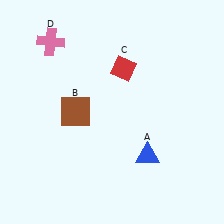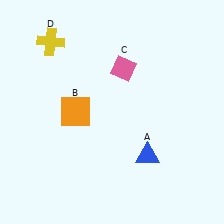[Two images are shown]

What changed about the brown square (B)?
In Image 1, B is brown. In Image 2, it changed to orange.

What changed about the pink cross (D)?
In Image 1, D is pink. In Image 2, it changed to yellow.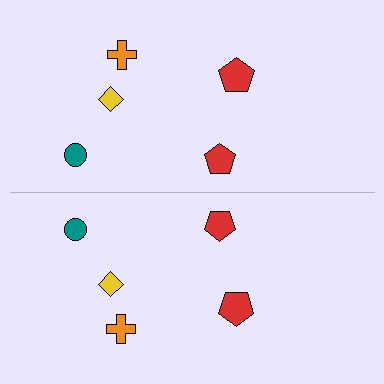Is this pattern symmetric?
Yes, this pattern has bilateral (reflection) symmetry.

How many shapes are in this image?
There are 10 shapes in this image.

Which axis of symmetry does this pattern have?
The pattern has a horizontal axis of symmetry running through the center of the image.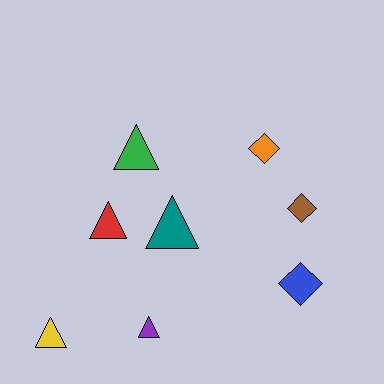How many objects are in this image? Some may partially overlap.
There are 8 objects.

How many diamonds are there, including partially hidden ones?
There are 3 diamonds.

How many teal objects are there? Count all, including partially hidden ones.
There is 1 teal object.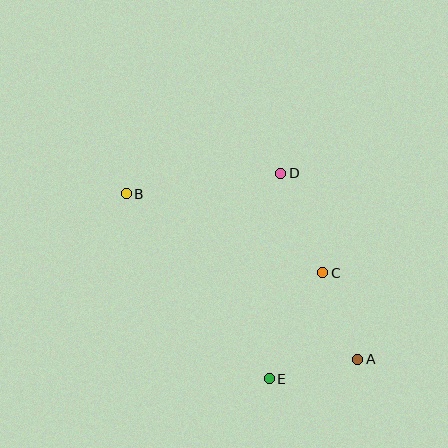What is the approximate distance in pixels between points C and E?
The distance between C and E is approximately 119 pixels.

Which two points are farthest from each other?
Points A and B are farthest from each other.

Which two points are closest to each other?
Points A and E are closest to each other.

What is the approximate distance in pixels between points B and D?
The distance between B and D is approximately 156 pixels.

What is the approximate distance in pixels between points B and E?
The distance between B and E is approximately 234 pixels.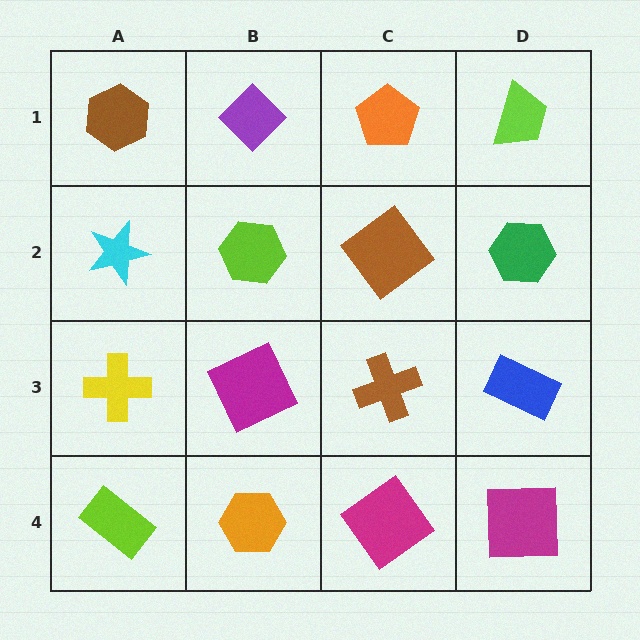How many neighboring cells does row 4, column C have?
3.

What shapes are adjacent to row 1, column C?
A brown diamond (row 2, column C), a purple diamond (row 1, column B), a lime trapezoid (row 1, column D).